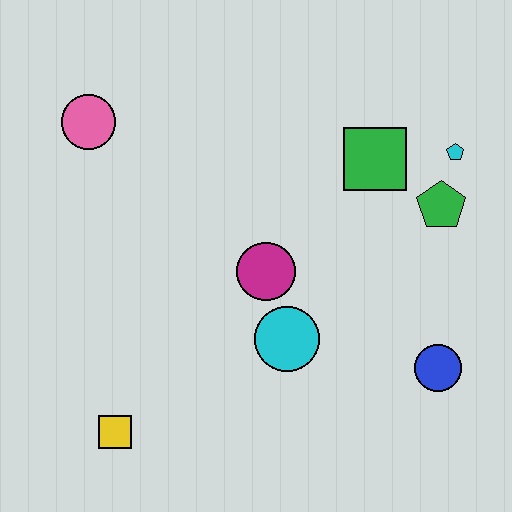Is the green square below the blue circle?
No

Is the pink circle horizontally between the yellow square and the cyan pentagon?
No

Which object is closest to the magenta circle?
The cyan circle is closest to the magenta circle.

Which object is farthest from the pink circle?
The blue circle is farthest from the pink circle.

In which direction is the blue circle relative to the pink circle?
The blue circle is to the right of the pink circle.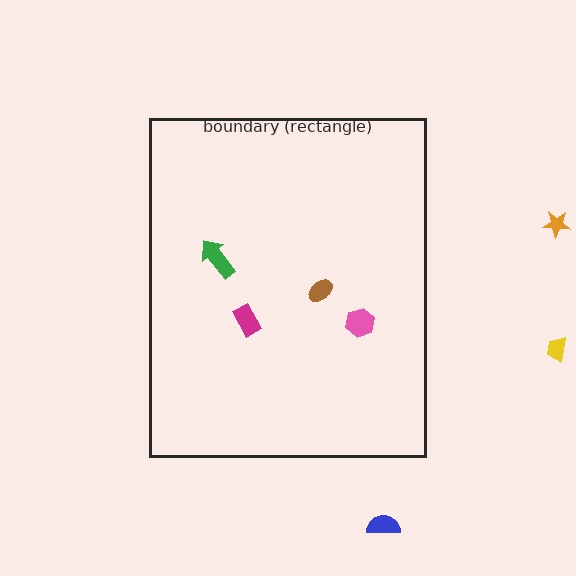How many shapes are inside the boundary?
4 inside, 3 outside.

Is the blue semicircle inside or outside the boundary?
Outside.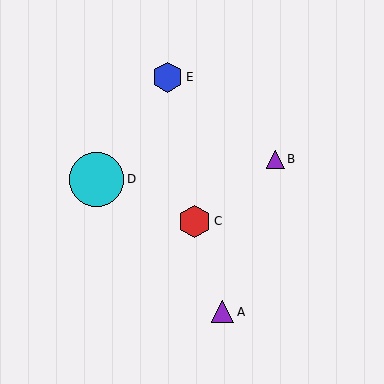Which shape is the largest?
The cyan circle (labeled D) is the largest.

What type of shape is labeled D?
Shape D is a cyan circle.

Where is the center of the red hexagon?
The center of the red hexagon is at (195, 221).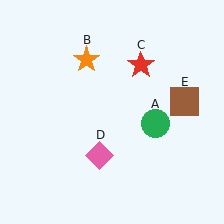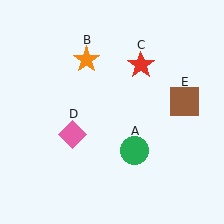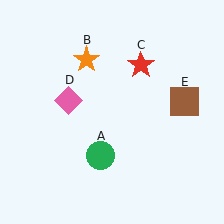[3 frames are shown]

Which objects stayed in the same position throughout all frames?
Orange star (object B) and red star (object C) and brown square (object E) remained stationary.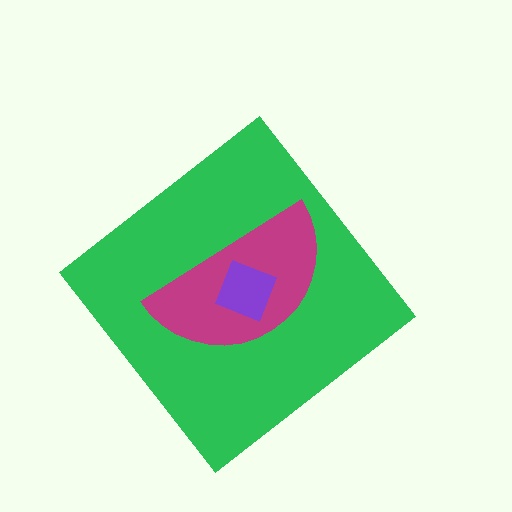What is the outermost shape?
The green diamond.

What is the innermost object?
The purple square.